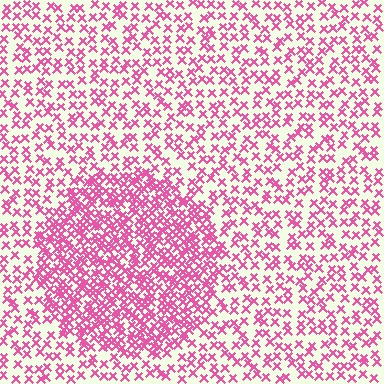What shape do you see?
I see a circle.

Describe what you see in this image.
The image contains small pink elements arranged at two different densities. A circle-shaped region is visible where the elements are more densely packed than the surrounding area.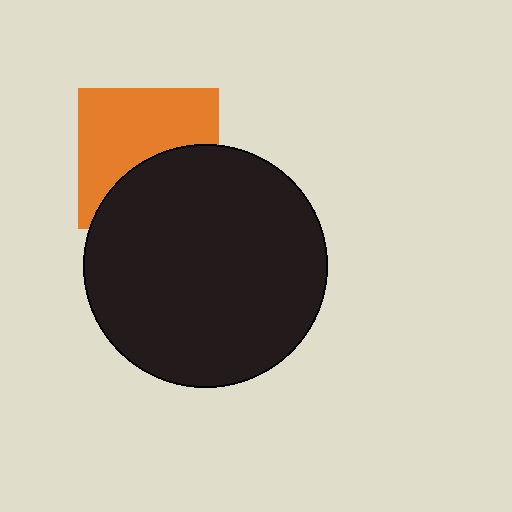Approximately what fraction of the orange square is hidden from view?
Roughly 42% of the orange square is hidden behind the black circle.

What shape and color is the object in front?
The object in front is a black circle.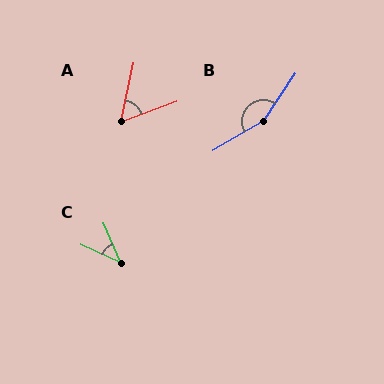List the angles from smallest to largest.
C (42°), A (58°), B (155°).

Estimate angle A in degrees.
Approximately 58 degrees.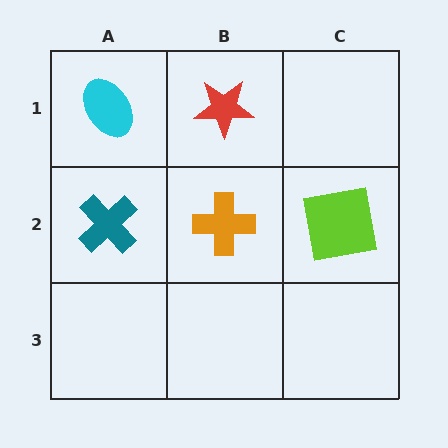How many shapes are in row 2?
3 shapes.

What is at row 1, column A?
A cyan ellipse.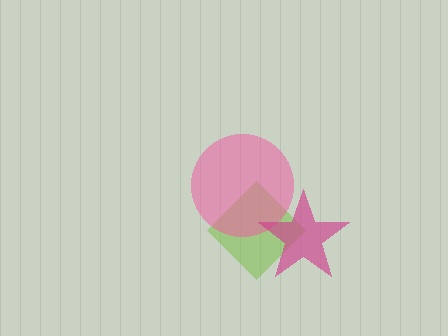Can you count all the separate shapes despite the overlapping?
Yes, there are 3 separate shapes.